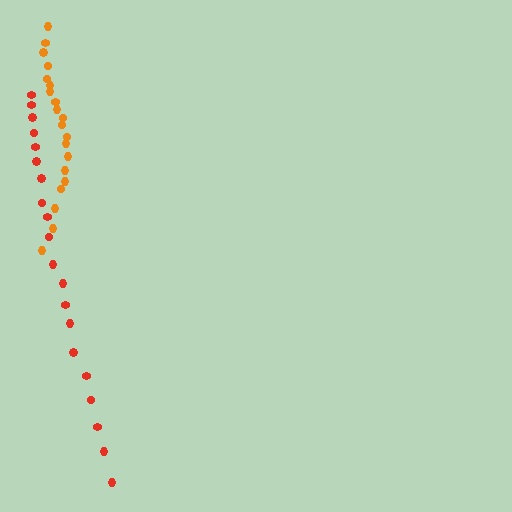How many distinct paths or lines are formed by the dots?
There are 2 distinct paths.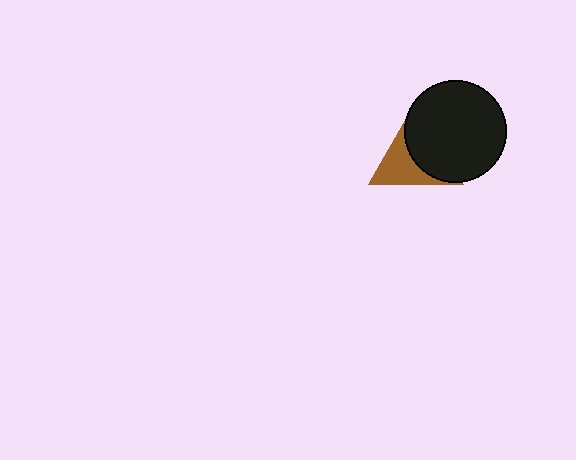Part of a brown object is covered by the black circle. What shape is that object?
It is a triangle.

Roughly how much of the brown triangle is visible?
About half of it is visible (roughly 46%).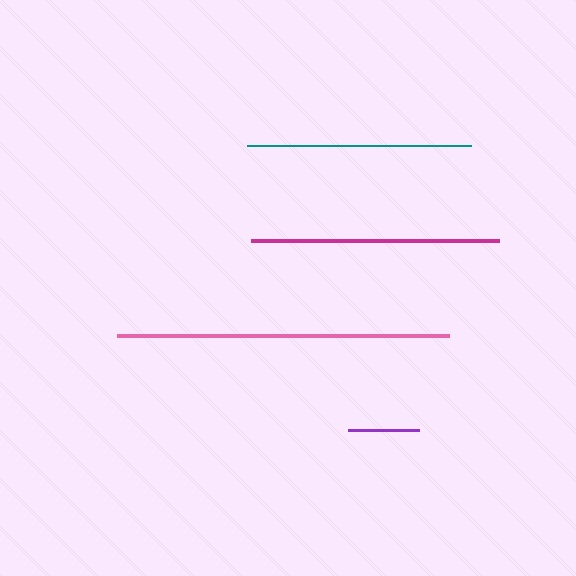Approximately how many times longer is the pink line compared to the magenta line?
The pink line is approximately 1.3 times the length of the magenta line.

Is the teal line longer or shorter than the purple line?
The teal line is longer than the purple line.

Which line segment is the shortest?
The purple line is the shortest at approximately 71 pixels.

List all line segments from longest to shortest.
From longest to shortest: pink, magenta, teal, purple.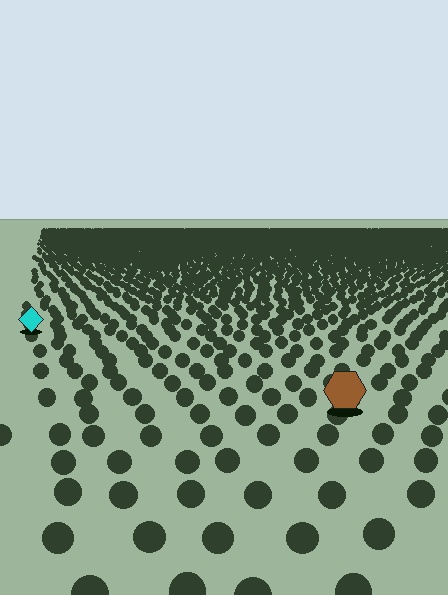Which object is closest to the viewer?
The brown hexagon is closest. The texture marks near it are larger and more spread out.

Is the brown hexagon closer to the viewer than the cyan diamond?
Yes. The brown hexagon is closer — you can tell from the texture gradient: the ground texture is coarser near it.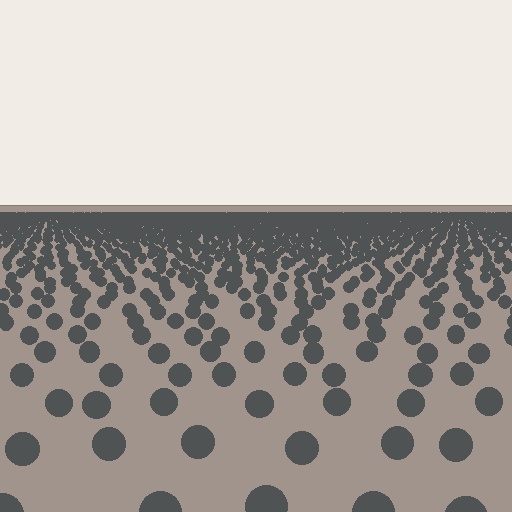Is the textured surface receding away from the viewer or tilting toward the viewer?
The surface is receding away from the viewer. Texture elements get smaller and denser toward the top.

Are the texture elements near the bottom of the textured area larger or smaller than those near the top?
Larger. Near the bottom, elements are closer to the viewer and appear at a bigger on-screen size.